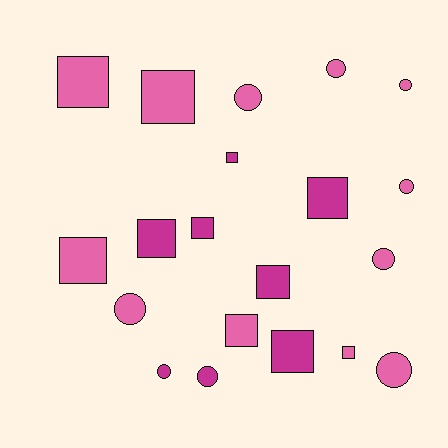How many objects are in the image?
There are 20 objects.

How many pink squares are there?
There are 5 pink squares.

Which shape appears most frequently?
Square, with 11 objects.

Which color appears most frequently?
Pink, with 12 objects.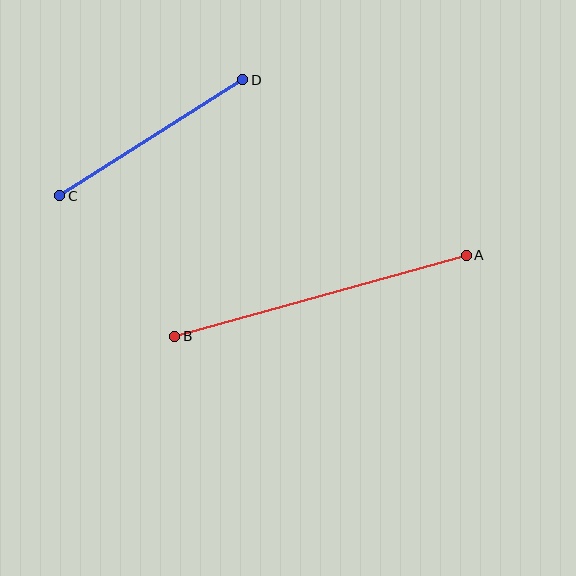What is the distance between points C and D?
The distance is approximately 216 pixels.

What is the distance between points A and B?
The distance is approximately 303 pixels.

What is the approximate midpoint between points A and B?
The midpoint is at approximately (320, 296) pixels.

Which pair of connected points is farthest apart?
Points A and B are farthest apart.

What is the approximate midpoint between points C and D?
The midpoint is at approximately (151, 138) pixels.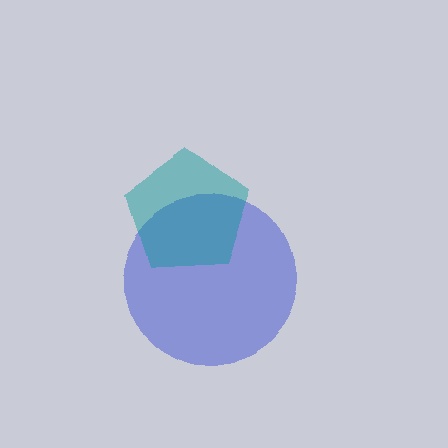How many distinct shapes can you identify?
There are 2 distinct shapes: a blue circle, a teal pentagon.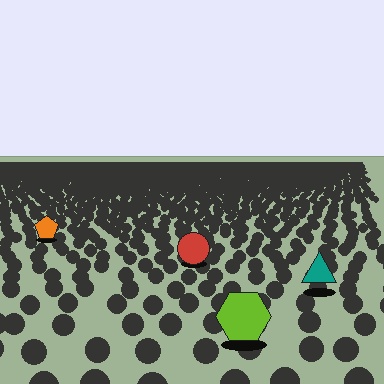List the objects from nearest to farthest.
From nearest to farthest: the lime hexagon, the teal triangle, the red circle, the orange pentagon.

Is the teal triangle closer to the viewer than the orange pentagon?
Yes. The teal triangle is closer — you can tell from the texture gradient: the ground texture is coarser near it.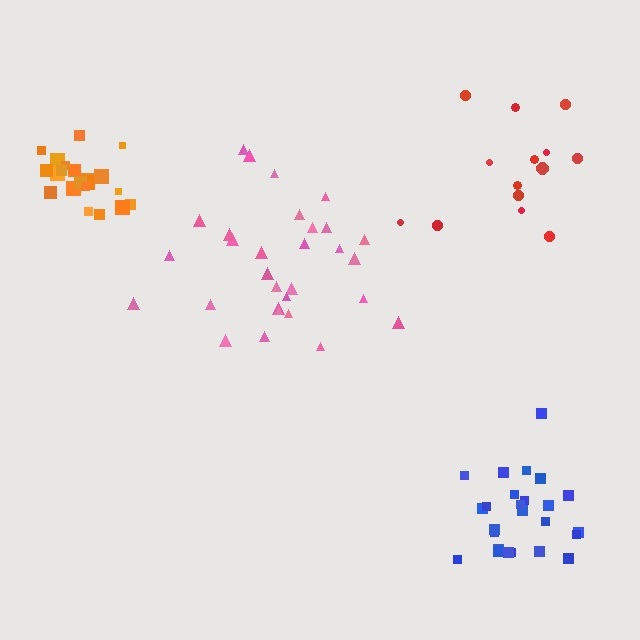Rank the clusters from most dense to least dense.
orange, blue, pink, red.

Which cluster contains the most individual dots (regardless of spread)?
Pink (30).